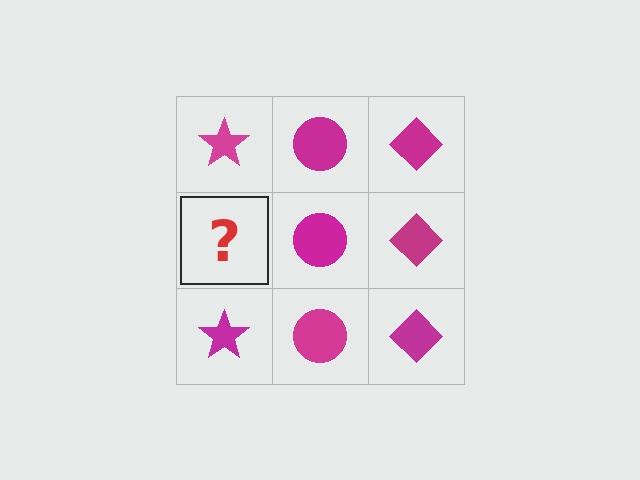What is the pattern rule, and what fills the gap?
The rule is that each column has a consistent shape. The gap should be filled with a magenta star.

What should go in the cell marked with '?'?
The missing cell should contain a magenta star.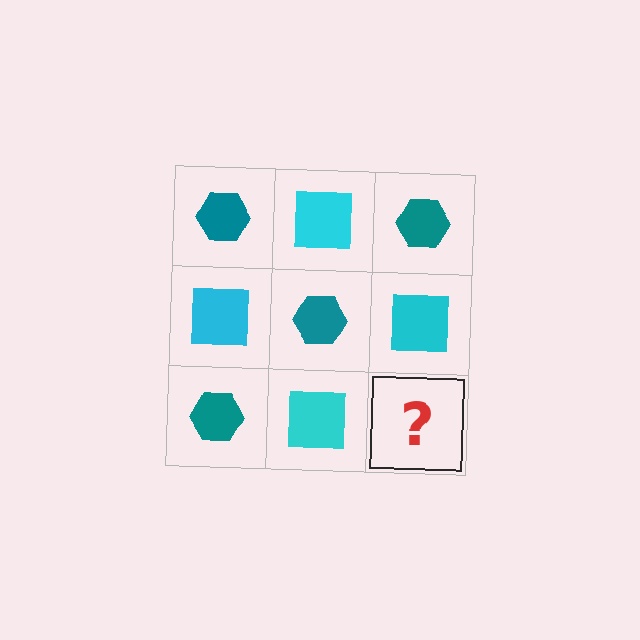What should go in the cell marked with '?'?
The missing cell should contain a teal hexagon.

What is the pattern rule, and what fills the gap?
The rule is that it alternates teal hexagon and cyan square in a checkerboard pattern. The gap should be filled with a teal hexagon.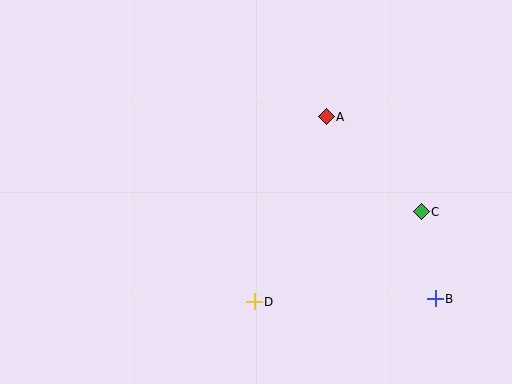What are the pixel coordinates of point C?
Point C is at (421, 212).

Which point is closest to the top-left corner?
Point A is closest to the top-left corner.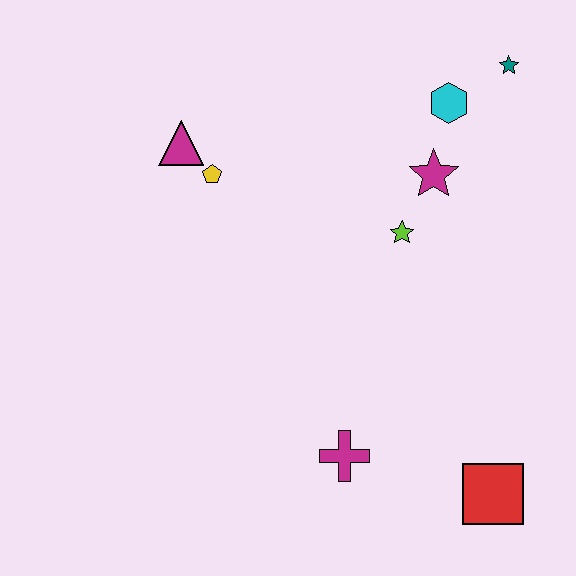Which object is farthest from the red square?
The magenta triangle is farthest from the red square.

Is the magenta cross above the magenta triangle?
No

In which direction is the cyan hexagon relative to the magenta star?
The cyan hexagon is above the magenta star.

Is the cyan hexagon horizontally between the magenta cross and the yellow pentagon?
No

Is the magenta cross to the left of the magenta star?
Yes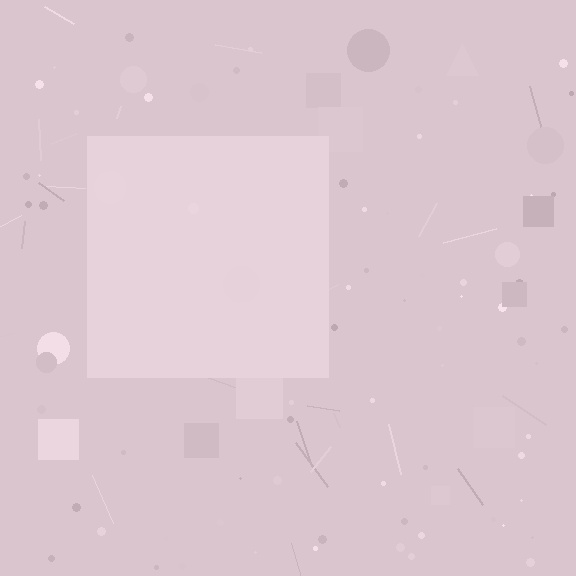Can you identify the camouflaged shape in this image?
The camouflaged shape is a square.